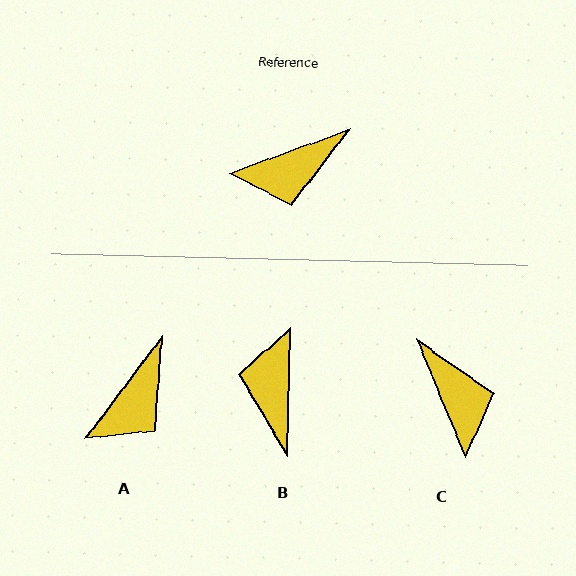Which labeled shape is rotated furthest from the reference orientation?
B, about 111 degrees away.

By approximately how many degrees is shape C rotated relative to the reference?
Approximately 93 degrees counter-clockwise.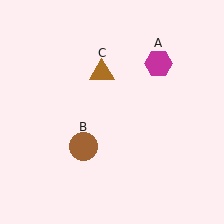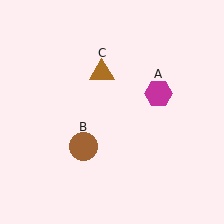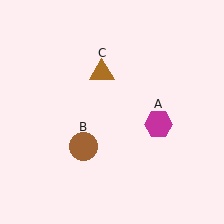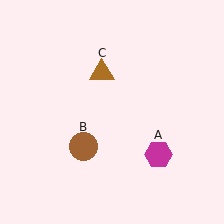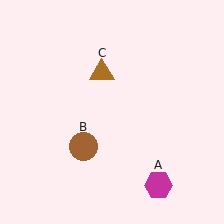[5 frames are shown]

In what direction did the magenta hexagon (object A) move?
The magenta hexagon (object A) moved down.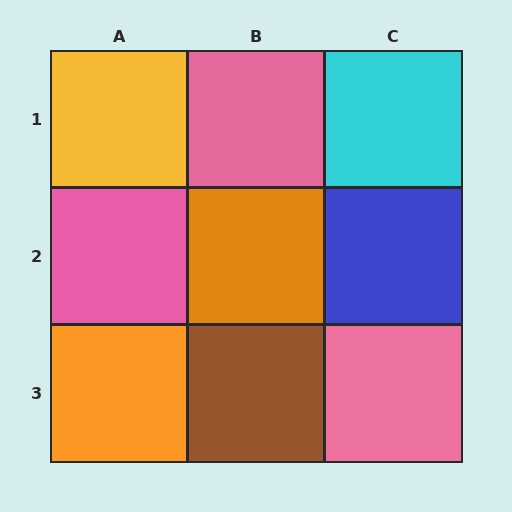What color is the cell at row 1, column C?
Cyan.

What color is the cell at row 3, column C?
Pink.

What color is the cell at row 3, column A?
Orange.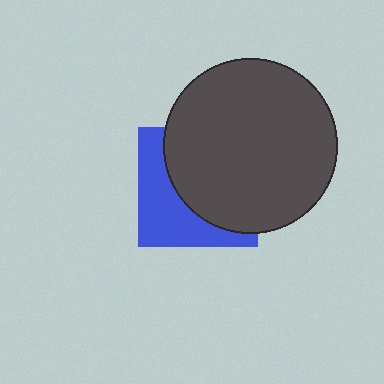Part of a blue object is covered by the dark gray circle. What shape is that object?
It is a square.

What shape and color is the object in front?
The object in front is a dark gray circle.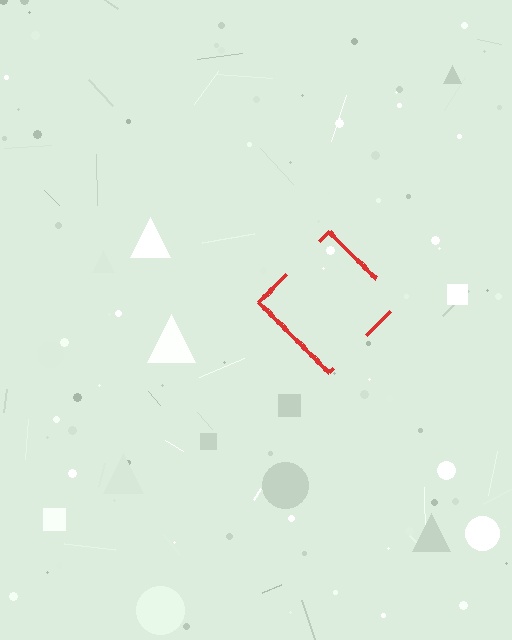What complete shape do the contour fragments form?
The contour fragments form a diamond.